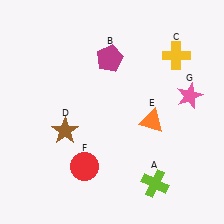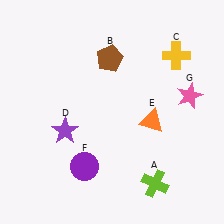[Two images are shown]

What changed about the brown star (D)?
In Image 1, D is brown. In Image 2, it changed to purple.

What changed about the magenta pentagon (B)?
In Image 1, B is magenta. In Image 2, it changed to brown.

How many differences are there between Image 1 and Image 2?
There are 3 differences between the two images.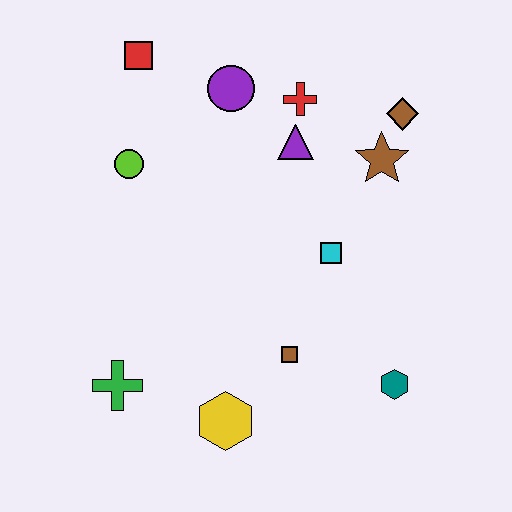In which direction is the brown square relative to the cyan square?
The brown square is below the cyan square.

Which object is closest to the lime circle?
The red square is closest to the lime circle.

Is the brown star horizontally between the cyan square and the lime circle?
No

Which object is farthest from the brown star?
The green cross is farthest from the brown star.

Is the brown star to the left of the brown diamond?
Yes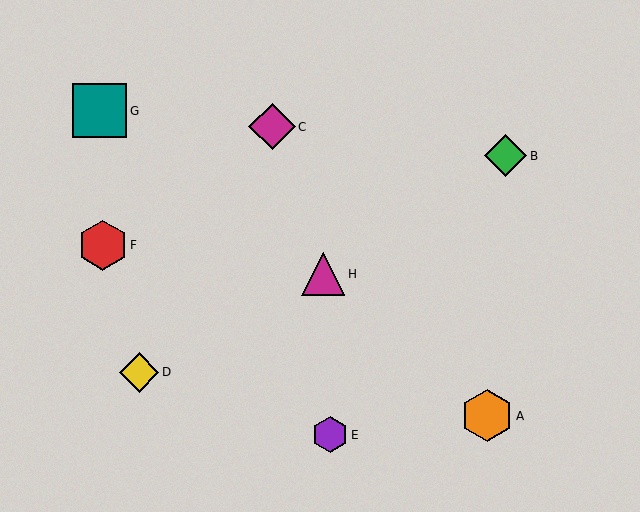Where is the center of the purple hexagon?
The center of the purple hexagon is at (330, 435).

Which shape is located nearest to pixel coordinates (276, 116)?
The magenta diamond (labeled C) at (272, 127) is nearest to that location.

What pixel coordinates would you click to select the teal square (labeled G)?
Click at (100, 111) to select the teal square G.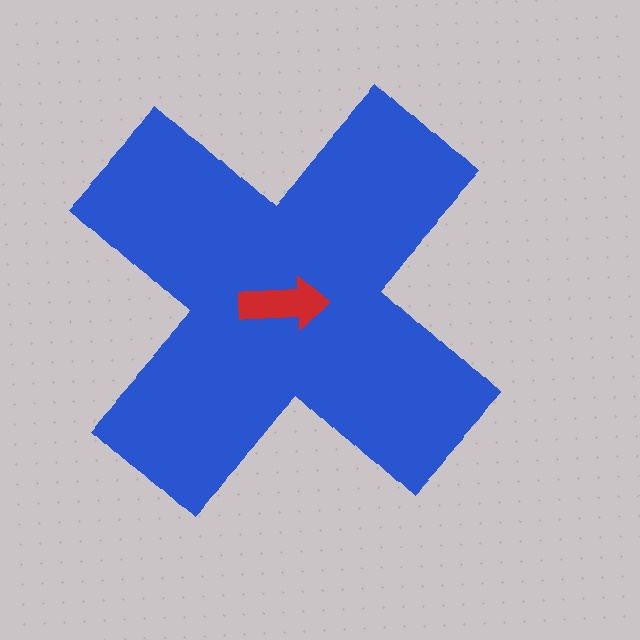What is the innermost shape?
The red arrow.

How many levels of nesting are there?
2.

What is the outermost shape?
The blue cross.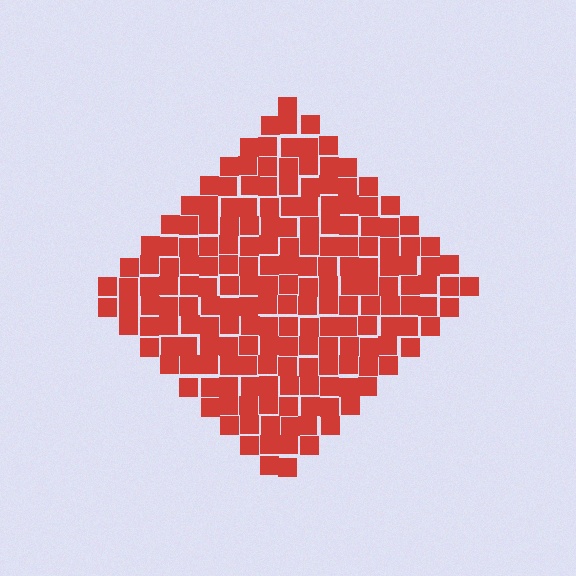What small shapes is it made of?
It is made of small squares.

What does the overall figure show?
The overall figure shows a diamond.